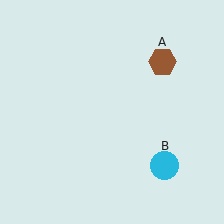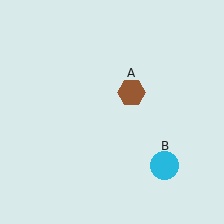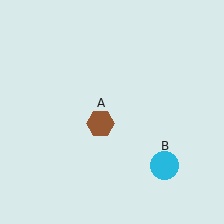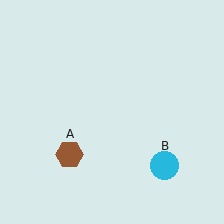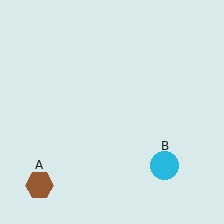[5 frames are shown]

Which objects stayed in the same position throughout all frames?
Cyan circle (object B) remained stationary.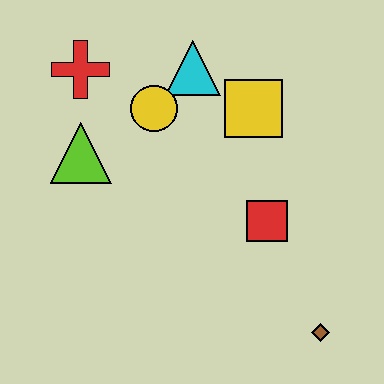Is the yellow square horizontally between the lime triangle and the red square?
Yes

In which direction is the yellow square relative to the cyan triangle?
The yellow square is to the right of the cyan triangle.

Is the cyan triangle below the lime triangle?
No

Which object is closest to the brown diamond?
The red square is closest to the brown diamond.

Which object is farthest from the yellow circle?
The brown diamond is farthest from the yellow circle.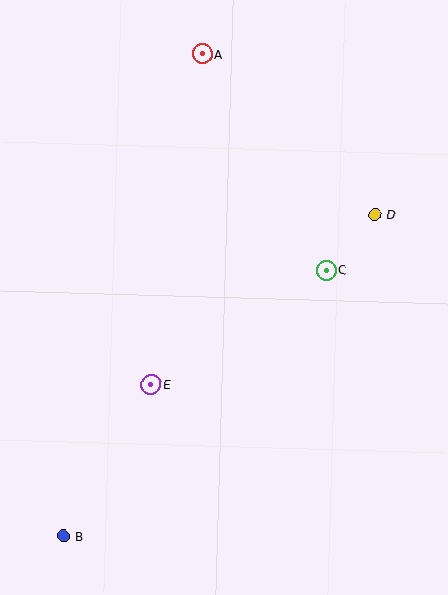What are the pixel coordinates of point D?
Point D is at (375, 214).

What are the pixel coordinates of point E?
Point E is at (151, 384).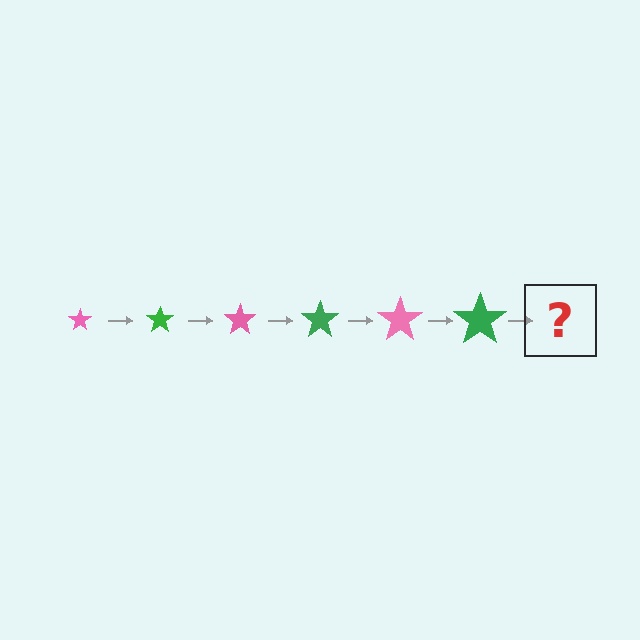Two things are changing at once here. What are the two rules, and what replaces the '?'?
The two rules are that the star grows larger each step and the color cycles through pink and green. The '?' should be a pink star, larger than the previous one.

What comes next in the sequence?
The next element should be a pink star, larger than the previous one.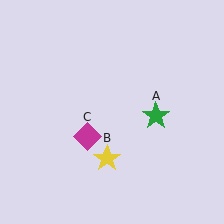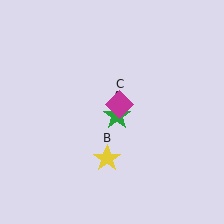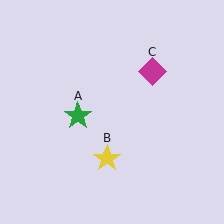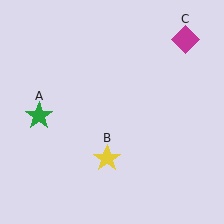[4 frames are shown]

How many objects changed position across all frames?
2 objects changed position: green star (object A), magenta diamond (object C).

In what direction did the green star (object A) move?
The green star (object A) moved left.